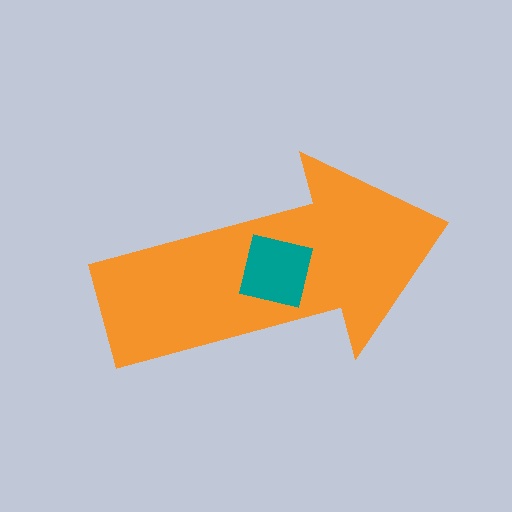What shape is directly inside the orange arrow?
The teal square.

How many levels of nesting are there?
2.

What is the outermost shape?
The orange arrow.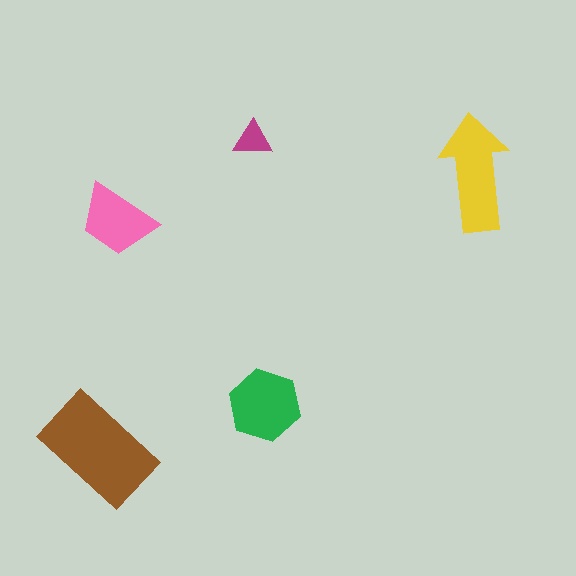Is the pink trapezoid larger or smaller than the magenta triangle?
Larger.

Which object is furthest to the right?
The yellow arrow is rightmost.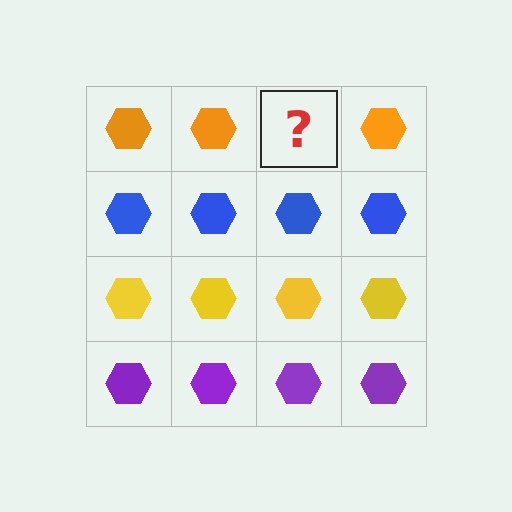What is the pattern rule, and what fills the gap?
The rule is that each row has a consistent color. The gap should be filled with an orange hexagon.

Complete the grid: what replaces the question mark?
The question mark should be replaced with an orange hexagon.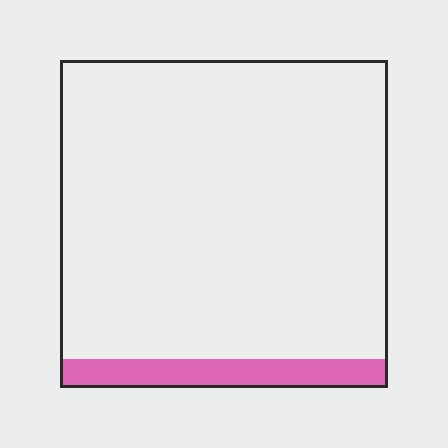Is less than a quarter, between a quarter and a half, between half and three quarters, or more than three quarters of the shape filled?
Less than a quarter.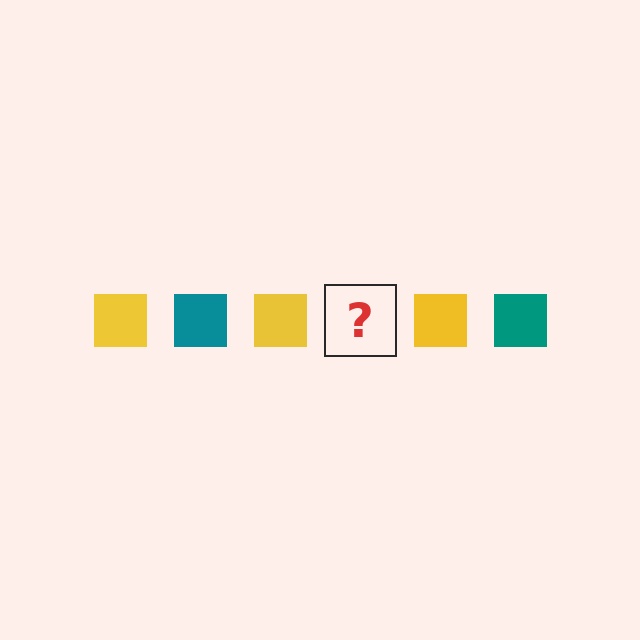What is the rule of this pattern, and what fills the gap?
The rule is that the pattern cycles through yellow, teal squares. The gap should be filled with a teal square.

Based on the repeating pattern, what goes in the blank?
The blank should be a teal square.